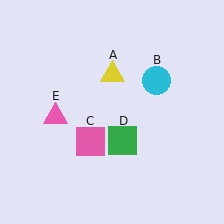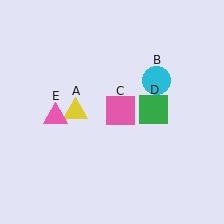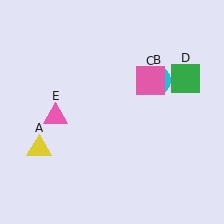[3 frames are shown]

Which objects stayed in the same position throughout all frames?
Cyan circle (object B) and pink triangle (object E) remained stationary.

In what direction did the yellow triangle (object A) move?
The yellow triangle (object A) moved down and to the left.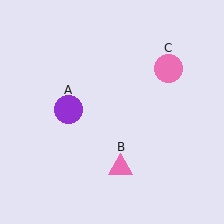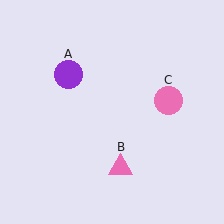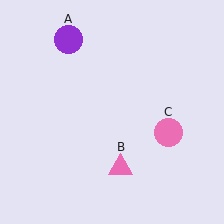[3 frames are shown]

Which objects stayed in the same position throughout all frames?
Pink triangle (object B) remained stationary.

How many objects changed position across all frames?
2 objects changed position: purple circle (object A), pink circle (object C).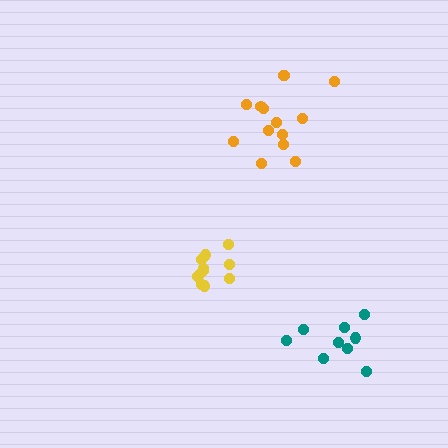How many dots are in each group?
Group 1: 9 dots, Group 2: 11 dots, Group 3: 14 dots (34 total).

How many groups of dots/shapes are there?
There are 3 groups.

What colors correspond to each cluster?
The clusters are colored: teal, yellow, orange.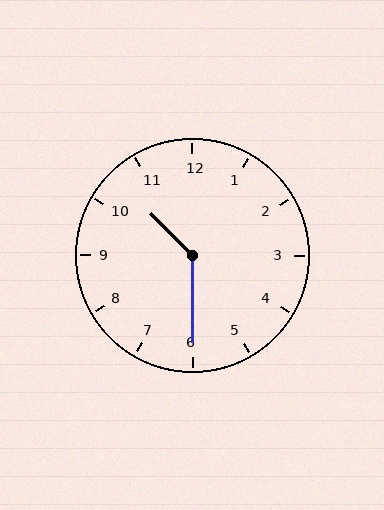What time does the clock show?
10:30.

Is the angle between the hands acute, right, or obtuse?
It is obtuse.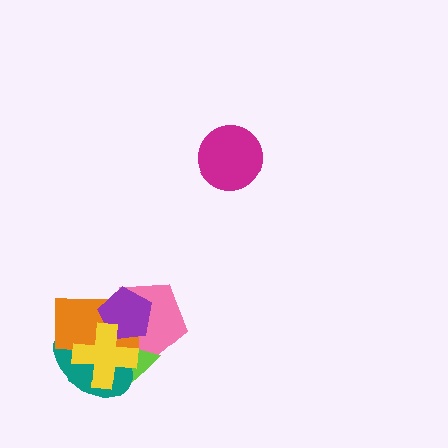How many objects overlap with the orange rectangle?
5 objects overlap with the orange rectangle.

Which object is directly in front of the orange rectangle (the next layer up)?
The purple pentagon is directly in front of the orange rectangle.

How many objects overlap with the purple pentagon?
5 objects overlap with the purple pentagon.